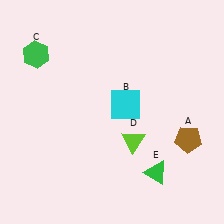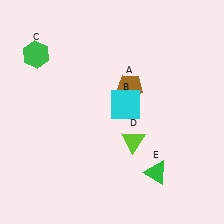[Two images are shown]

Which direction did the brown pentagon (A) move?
The brown pentagon (A) moved left.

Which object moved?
The brown pentagon (A) moved left.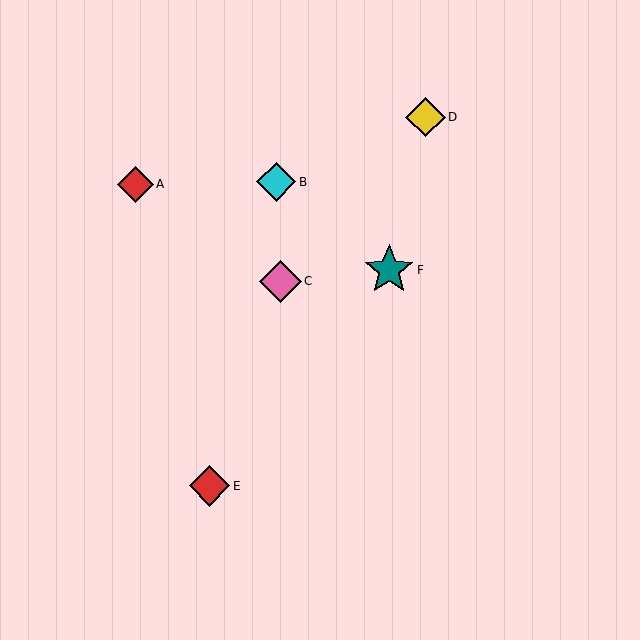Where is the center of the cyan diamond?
The center of the cyan diamond is at (276, 182).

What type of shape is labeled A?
Shape A is a red diamond.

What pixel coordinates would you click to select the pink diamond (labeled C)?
Click at (280, 282) to select the pink diamond C.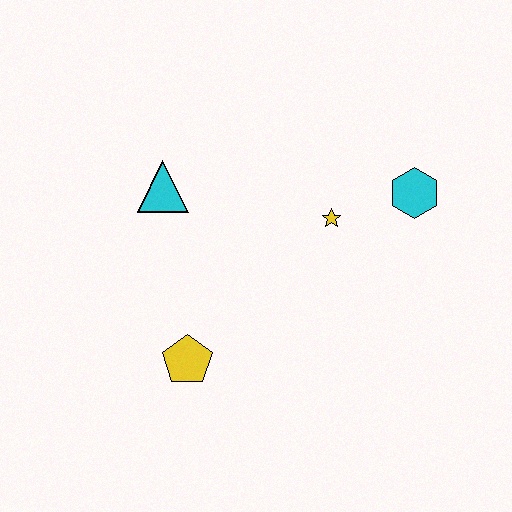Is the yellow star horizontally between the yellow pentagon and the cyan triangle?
No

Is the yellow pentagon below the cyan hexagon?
Yes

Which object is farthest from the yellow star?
The yellow pentagon is farthest from the yellow star.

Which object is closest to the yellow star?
The cyan hexagon is closest to the yellow star.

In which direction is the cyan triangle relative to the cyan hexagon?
The cyan triangle is to the left of the cyan hexagon.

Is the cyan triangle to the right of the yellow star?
No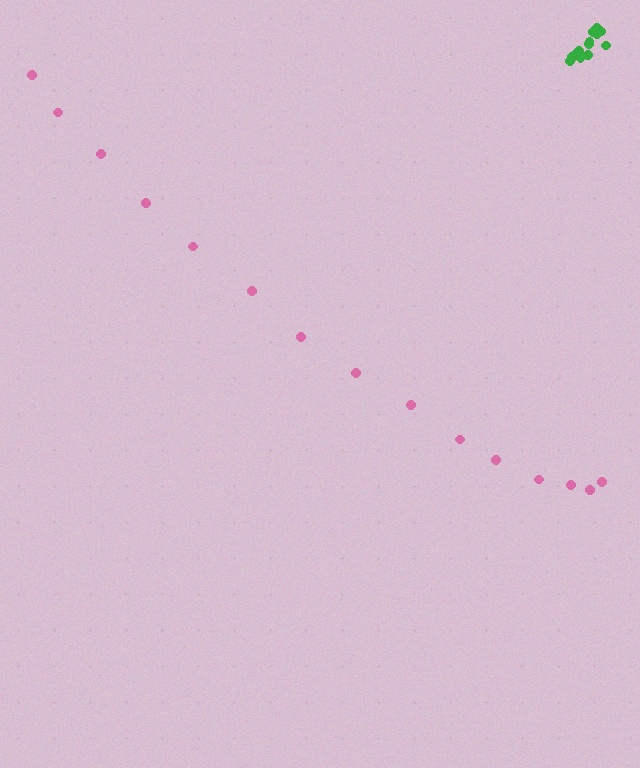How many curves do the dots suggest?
There are 2 distinct paths.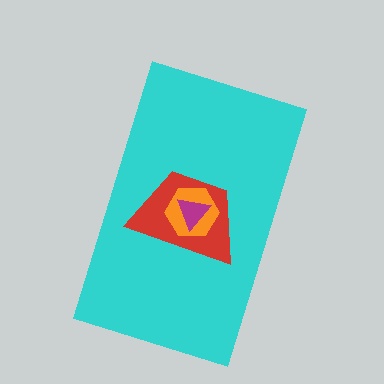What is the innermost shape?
The magenta triangle.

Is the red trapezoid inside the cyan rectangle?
Yes.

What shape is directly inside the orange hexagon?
The magenta triangle.